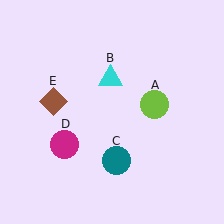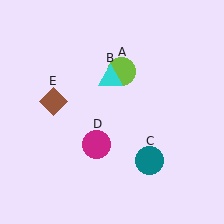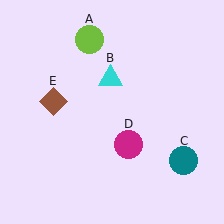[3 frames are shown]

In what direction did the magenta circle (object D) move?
The magenta circle (object D) moved right.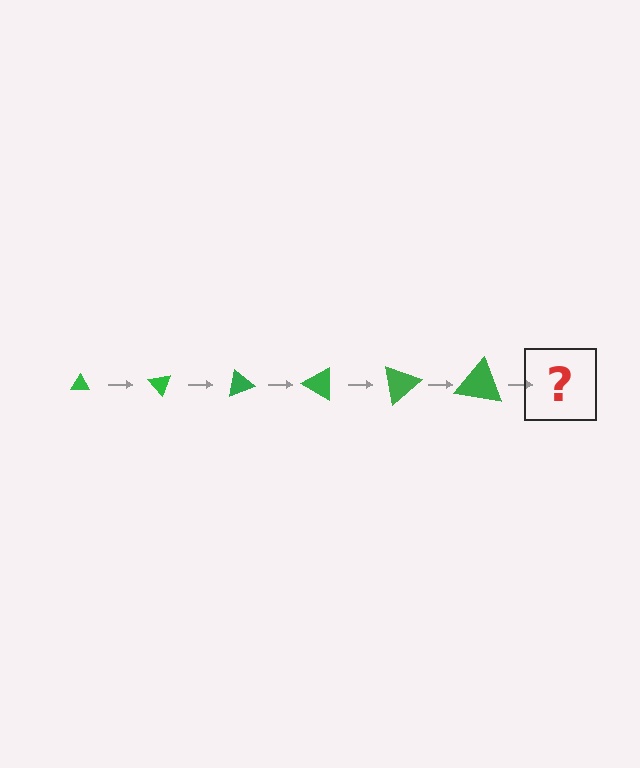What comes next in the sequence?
The next element should be a triangle, larger than the previous one and rotated 300 degrees from the start.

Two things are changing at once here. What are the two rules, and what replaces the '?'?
The two rules are that the triangle grows larger each step and it rotates 50 degrees each step. The '?' should be a triangle, larger than the previous one and rotated 300 degrees from the start.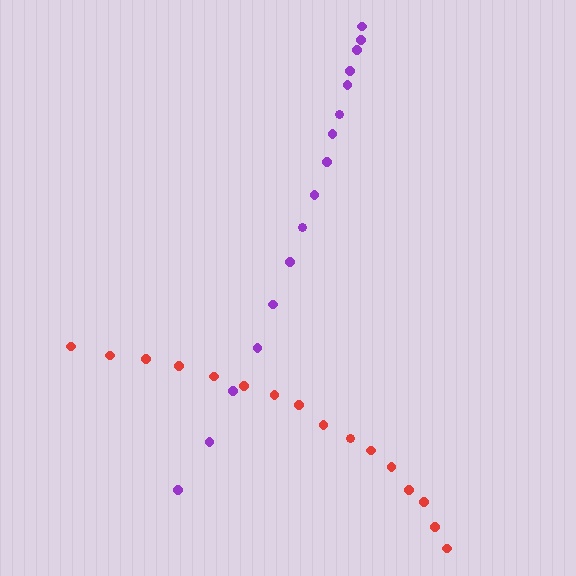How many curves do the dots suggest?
There are 2 distinct paths.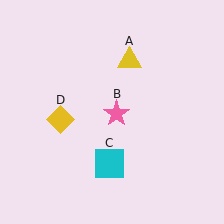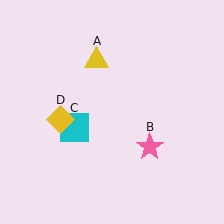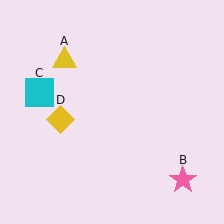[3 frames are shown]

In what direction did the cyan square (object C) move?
The cyan square (object C) moved up and to the left.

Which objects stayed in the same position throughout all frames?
Yellow diamond (object D) remained stationary.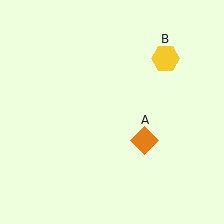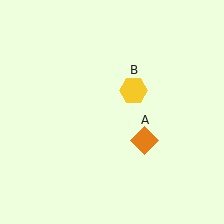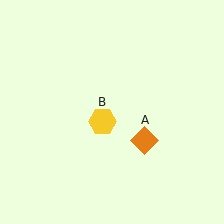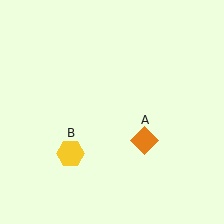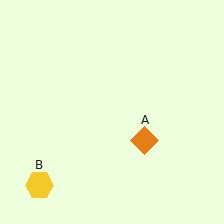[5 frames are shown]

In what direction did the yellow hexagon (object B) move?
The yellow hexagon (object B) moved down and to the left.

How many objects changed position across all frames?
1 object changed position: yellow hexagon (object B).